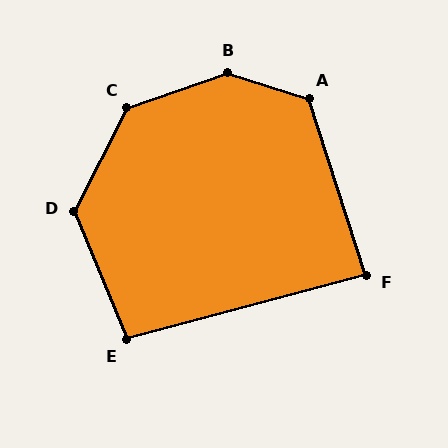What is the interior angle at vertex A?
Approximately 126 degrees (obtuse).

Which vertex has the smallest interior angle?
F, at approximately 87 degrees.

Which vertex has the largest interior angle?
B, at approximately 143 degrees.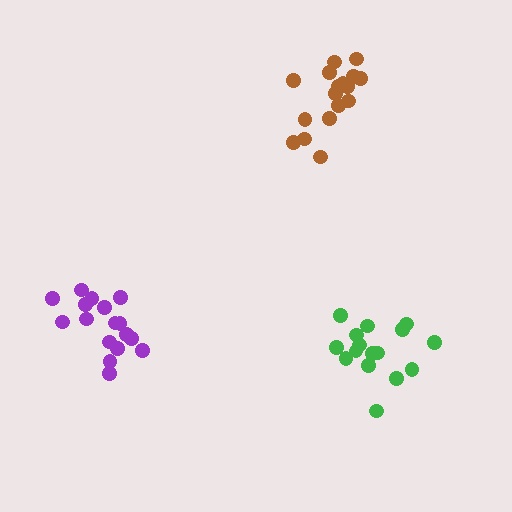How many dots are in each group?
Group 1: 17 dots, Group 2: 17 dots, Group 3: 16 dots (50 total).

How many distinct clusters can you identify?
There are 3 distinct clusters.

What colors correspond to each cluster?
The clusters are colored: brown, purple, green.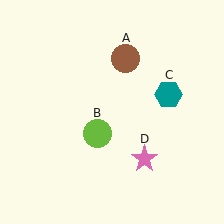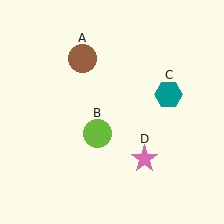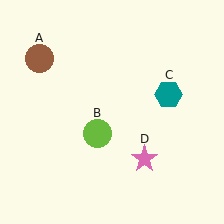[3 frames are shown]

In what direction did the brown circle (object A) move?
The brown circle (object A) moved left.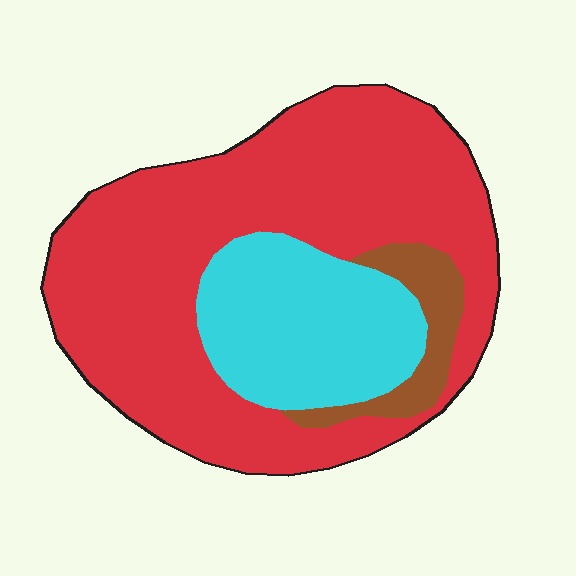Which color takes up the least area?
Brown, at roughly 10%.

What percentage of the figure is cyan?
Cyan takes up about one quarter (1/4) of the figure.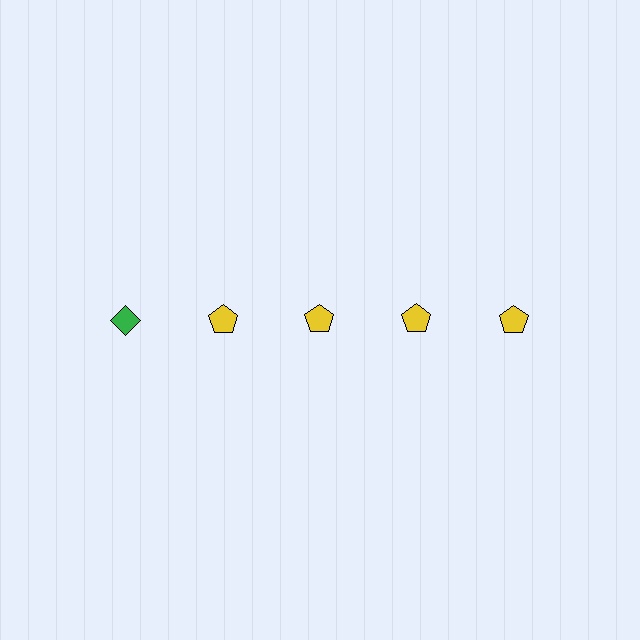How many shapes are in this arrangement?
There are 5 shapes arranged in a grid pattern.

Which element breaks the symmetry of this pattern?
The green diamond in the top row, leftmost column breaks the symmetry. All other shapes are yellow pentagons.